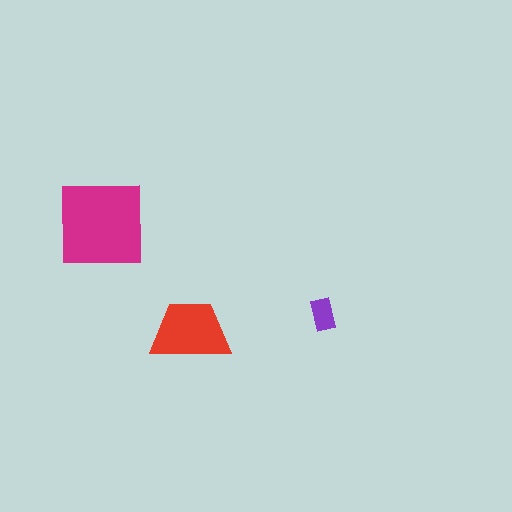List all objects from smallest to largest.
The purple rectangle, the red trapezoid, the magenta square.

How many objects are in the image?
There are 3 objects in the image.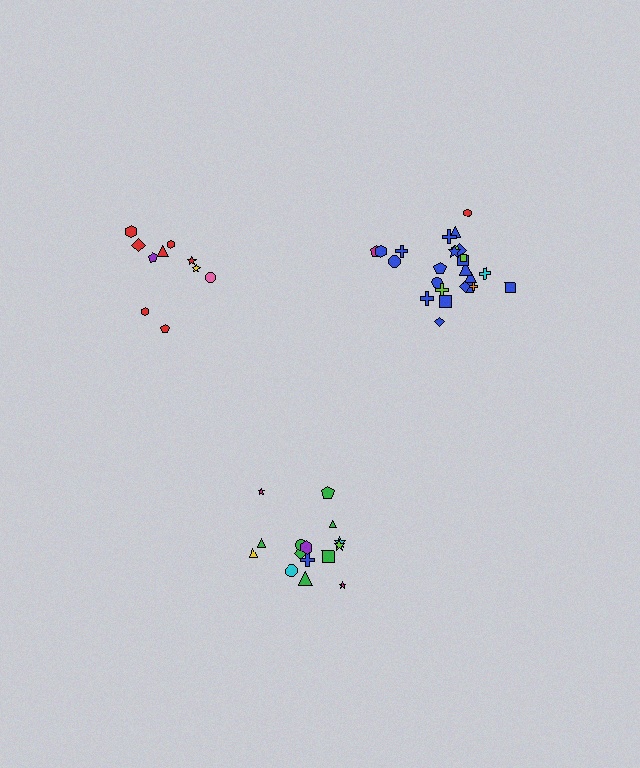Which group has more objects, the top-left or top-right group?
The top-right group.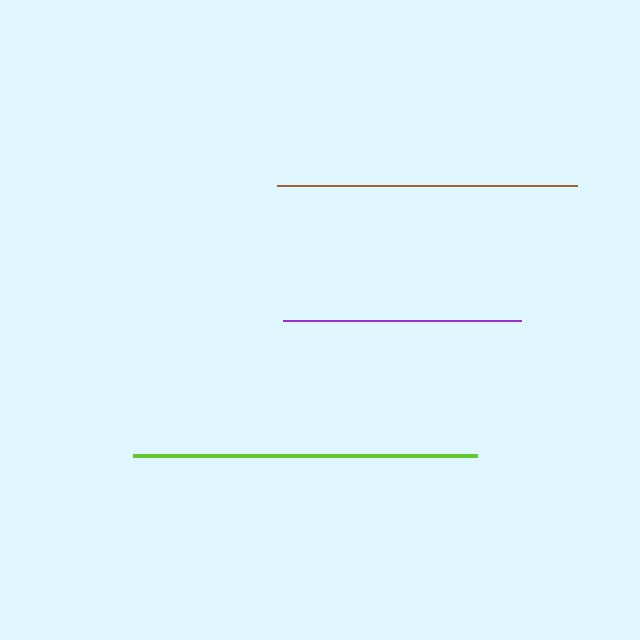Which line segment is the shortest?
The purple line is the shortest at approximately 238 pixels.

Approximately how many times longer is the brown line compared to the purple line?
The brown line is approximately 1.3 times the length of the purple line.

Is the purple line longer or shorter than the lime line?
The lime line is longer than the purple line.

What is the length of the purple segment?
The purple segment is approximately 238 pixels long.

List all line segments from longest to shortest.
From longest to shortest: lime, brown, purple.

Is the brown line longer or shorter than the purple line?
The brown line is longer than the purple line.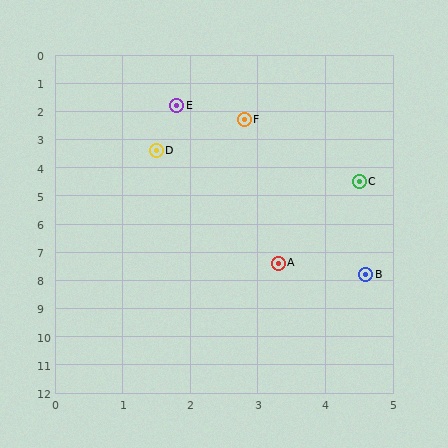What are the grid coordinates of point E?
Point E is at approximately (1.8, 1.8).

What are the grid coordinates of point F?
Point F is at approximately (2.8, 2.3).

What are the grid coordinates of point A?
Point A is at approximately (3.3, 7.4).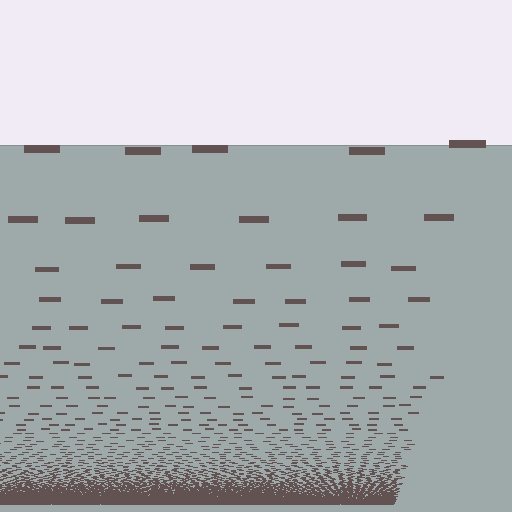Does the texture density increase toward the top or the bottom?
Density increases toward the bottom.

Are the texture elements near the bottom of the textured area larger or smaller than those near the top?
Smaller. The gradient is inverted — elements near the bottom are smaller and denser.